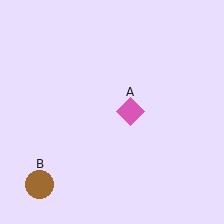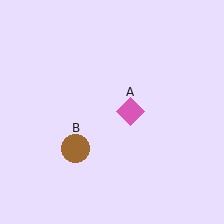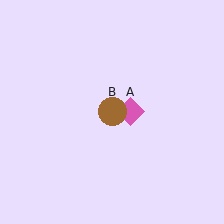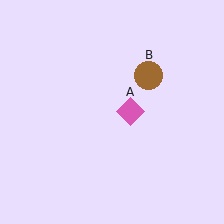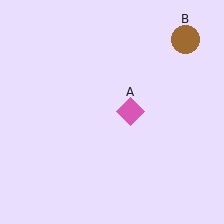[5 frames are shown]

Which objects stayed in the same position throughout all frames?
Pink diamond (object A) remained stationary.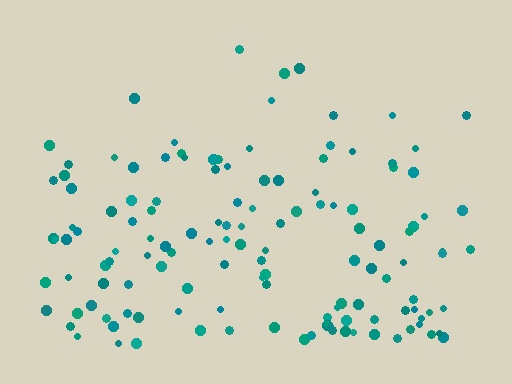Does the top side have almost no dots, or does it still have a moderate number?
Still a moderate number, just noticeably fewer than the bottom.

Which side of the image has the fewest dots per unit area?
The top.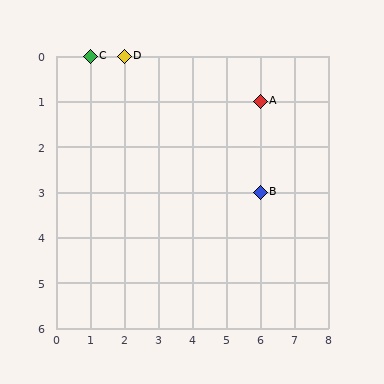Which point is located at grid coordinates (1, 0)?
Point C is at (1, 0).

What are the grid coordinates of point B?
Point B is at grid coordinates (6, 3).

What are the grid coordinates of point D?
Point D is at grid coordinates (2, 0).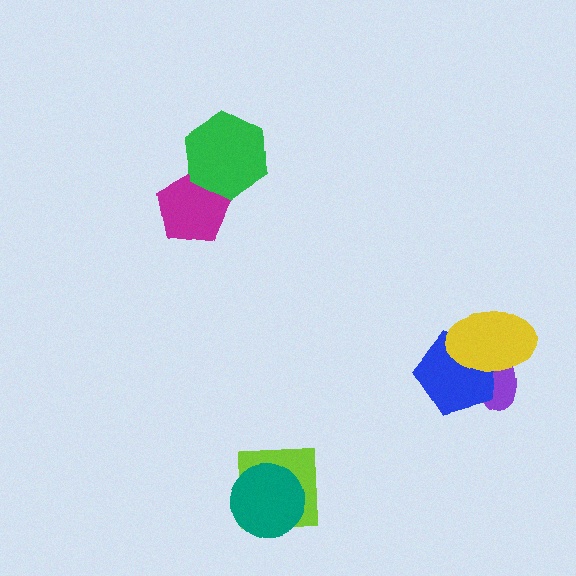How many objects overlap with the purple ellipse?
2 objects overlap with the purple ellipse.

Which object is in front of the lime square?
The teal circle is in front of the lime square.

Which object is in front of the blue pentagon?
The yellow ellipse is in front of the blue pentagon.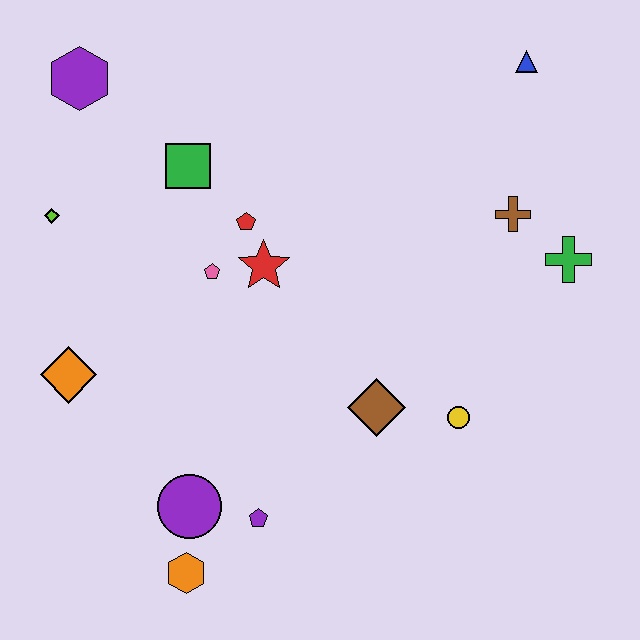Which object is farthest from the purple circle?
The blue triangle is farthest from the purple circle.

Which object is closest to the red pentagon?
The red star is closest to the red pentagon.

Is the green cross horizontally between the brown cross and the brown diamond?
No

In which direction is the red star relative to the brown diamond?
The red star is above the brown diamond.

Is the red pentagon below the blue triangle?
Yes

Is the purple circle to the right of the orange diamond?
Yes